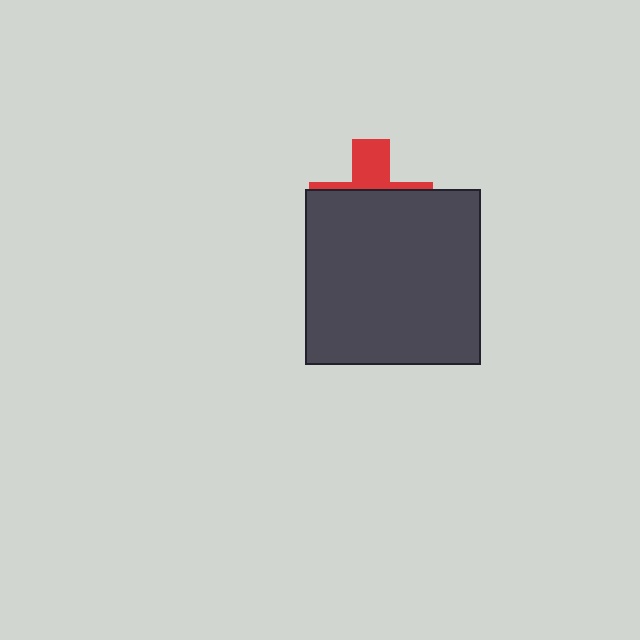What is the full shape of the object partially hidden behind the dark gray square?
The partially hidden object is a red cross.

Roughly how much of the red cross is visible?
A small part of it is visible (roughly 32%).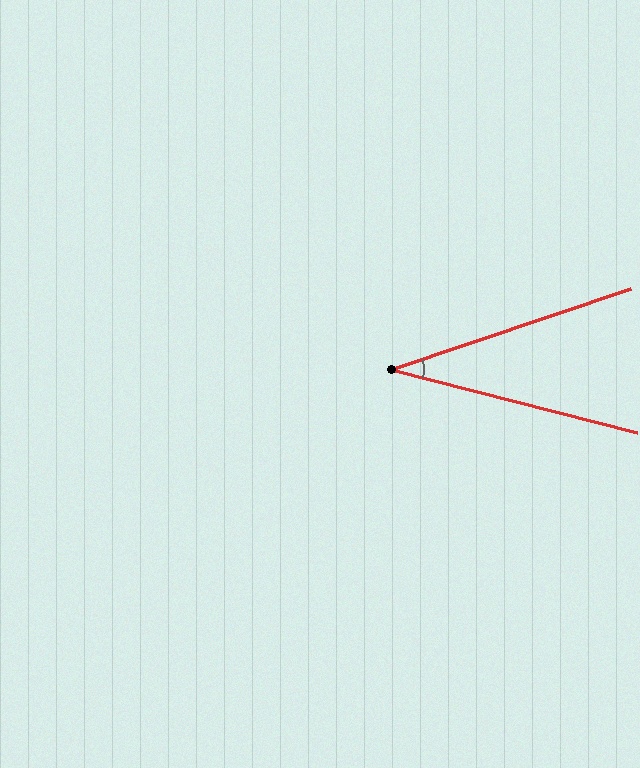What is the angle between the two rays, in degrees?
Approximately 33 degrees.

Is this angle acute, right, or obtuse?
It is acute.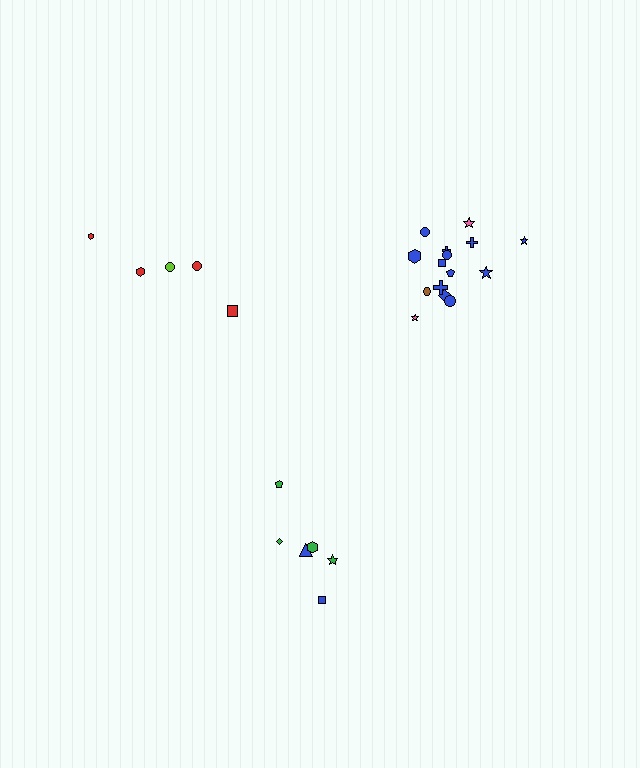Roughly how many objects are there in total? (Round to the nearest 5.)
Roughly 25 objects in total.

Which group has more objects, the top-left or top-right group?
The top-right group.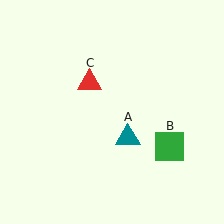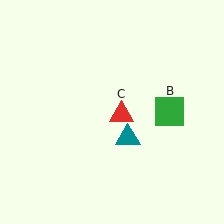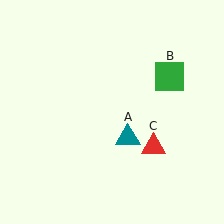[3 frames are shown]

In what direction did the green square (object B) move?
The green square (object B) moved up.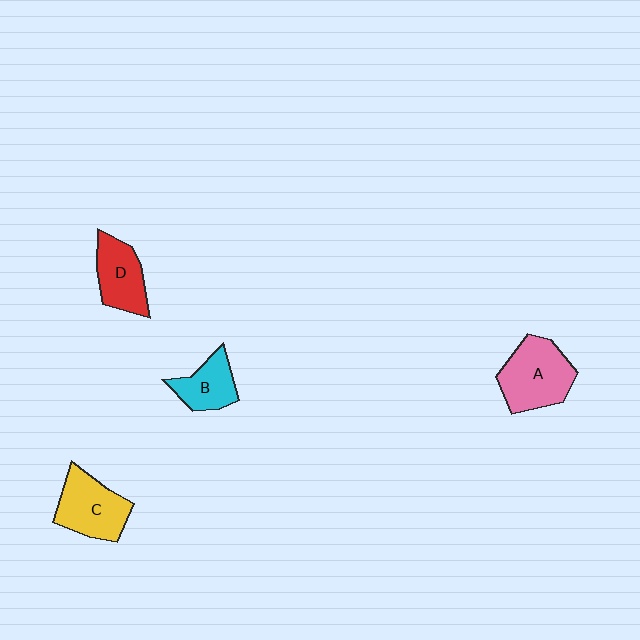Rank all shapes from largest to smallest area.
From largest to smallest: A (pink), C (yellow), D (red), B (cyan).